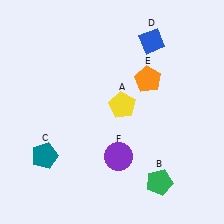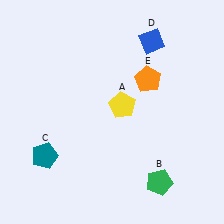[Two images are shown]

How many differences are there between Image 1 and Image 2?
There is 1 difference between the two images.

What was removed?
The purple circle (F) was removed in Image 2.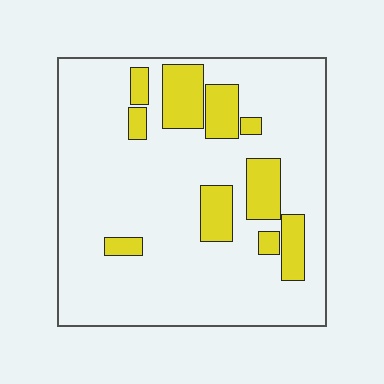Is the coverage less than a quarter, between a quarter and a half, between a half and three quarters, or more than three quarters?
Less than a quarter.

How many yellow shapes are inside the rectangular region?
10.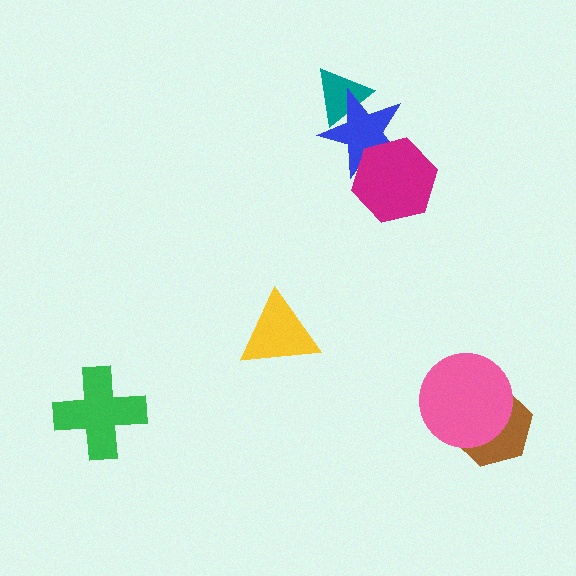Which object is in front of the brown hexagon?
The pink circle is in front of the brown hexagon.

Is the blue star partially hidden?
Yes, it is partially covered by another shape.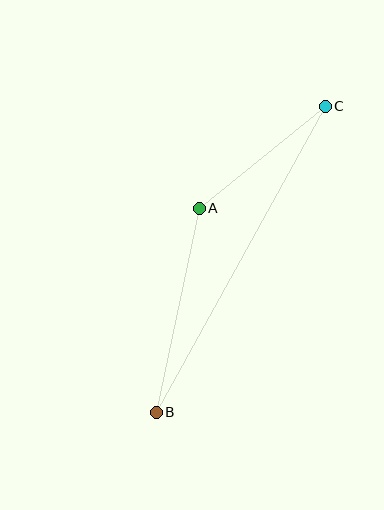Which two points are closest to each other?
Points A and C are closest to each other.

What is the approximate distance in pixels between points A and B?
The distance between A and B is approximately 209 pixels.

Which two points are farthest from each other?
Points B and C are farthest from each other.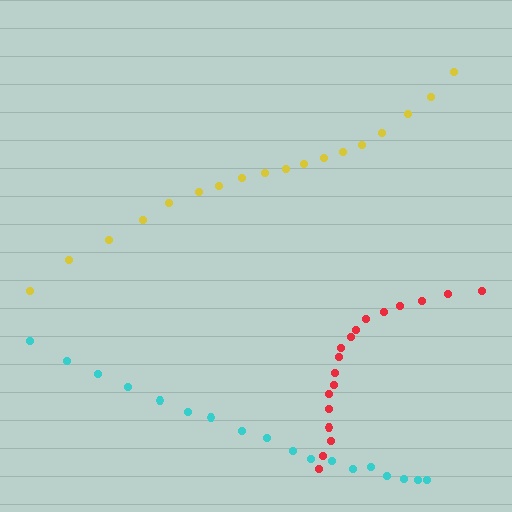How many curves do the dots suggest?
There are 3 distinct paths.